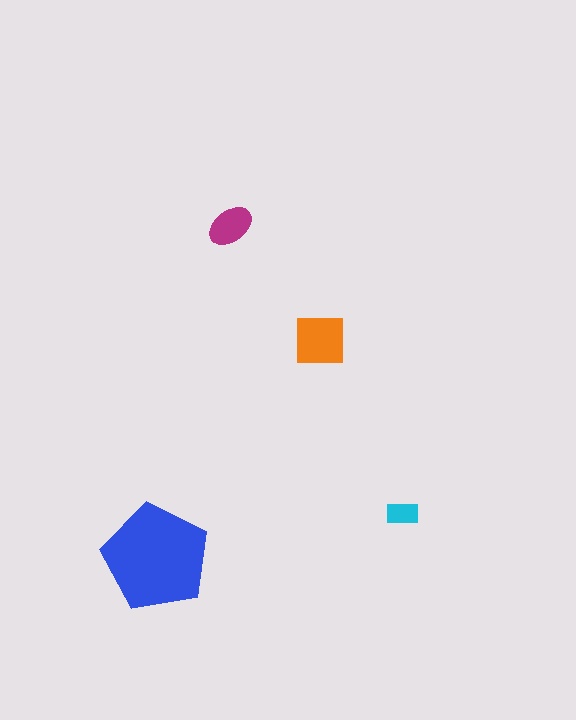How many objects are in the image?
There are 4 objects in the image.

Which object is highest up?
The magenta ellipse is topmost.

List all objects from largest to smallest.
The blue pentagon, the orange square, the magenta ellipse, the cyan rectangle.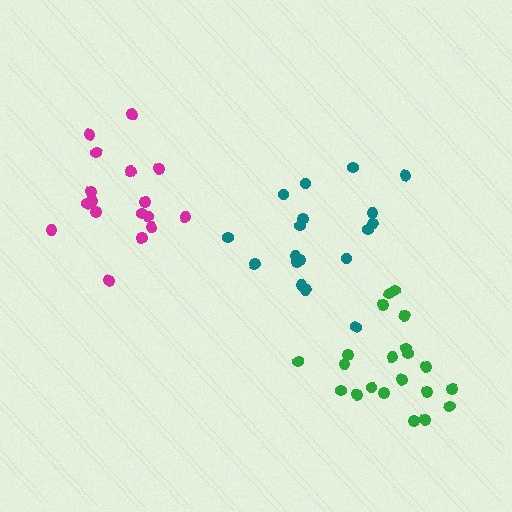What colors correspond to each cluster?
The clusters are colored: green, magenta, teal.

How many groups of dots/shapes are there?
There are 3 groups.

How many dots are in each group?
Group 1: 21 dots, Group 2: 17 dots, Group 3: 18 dots (56 total).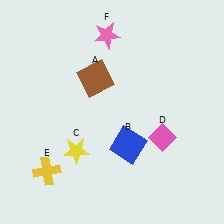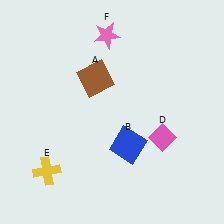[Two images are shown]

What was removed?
The yellow star (C) was removed in Image 2.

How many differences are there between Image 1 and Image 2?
There is 1 difference between the two images.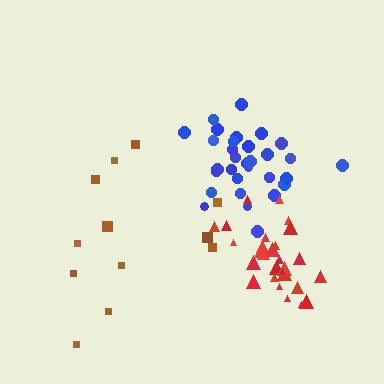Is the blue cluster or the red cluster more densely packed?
Blue.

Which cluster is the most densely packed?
Blue.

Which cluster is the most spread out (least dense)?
Brown.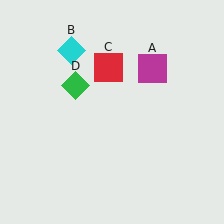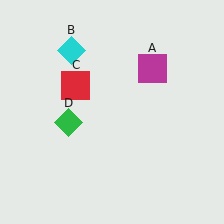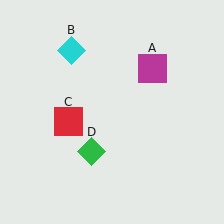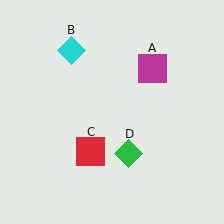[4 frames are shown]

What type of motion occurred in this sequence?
The red square (object C), green diamond (object D) rotated counterclockwise around the center of the scene.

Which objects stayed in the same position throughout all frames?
Magenta square (object A) and cyan diamond (object B) remained stationary.